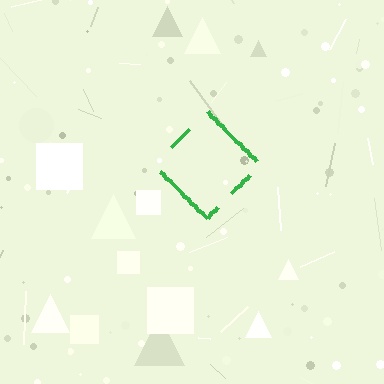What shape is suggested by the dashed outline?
The dashed outline suggests a diamond.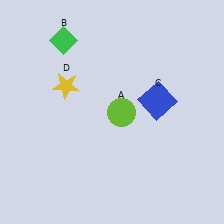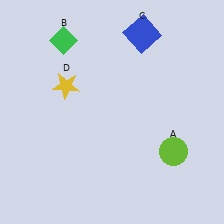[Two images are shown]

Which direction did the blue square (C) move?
The blue square (C) moved up.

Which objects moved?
The objects that moved are: the lime circle (A), the blue square (C).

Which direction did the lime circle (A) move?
The lime circle (A) moved right.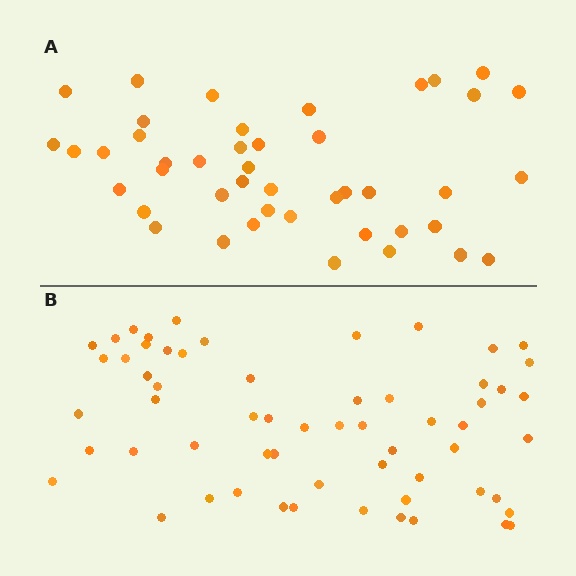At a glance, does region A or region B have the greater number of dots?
Region B (the bottom region) has more dots.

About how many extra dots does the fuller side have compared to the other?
Region B has approximately 15 more dots than region A.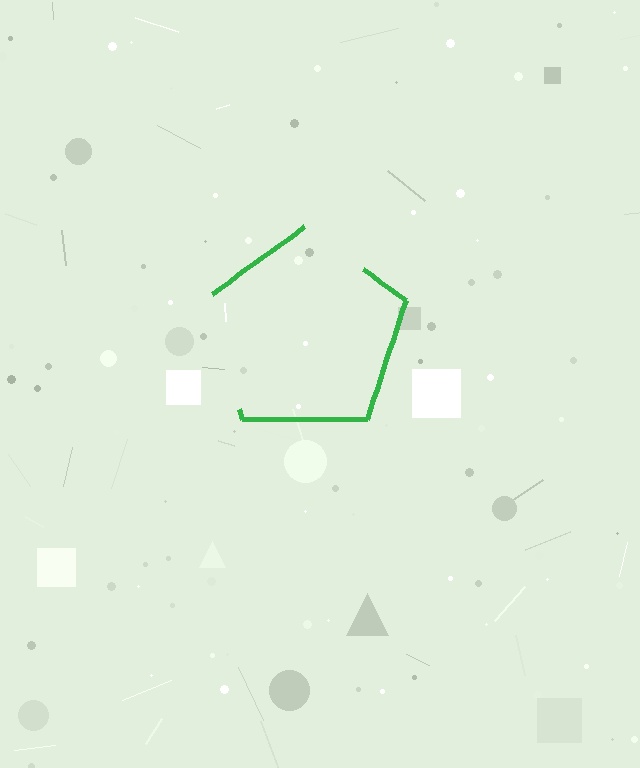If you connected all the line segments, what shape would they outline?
They would outline a pentagon.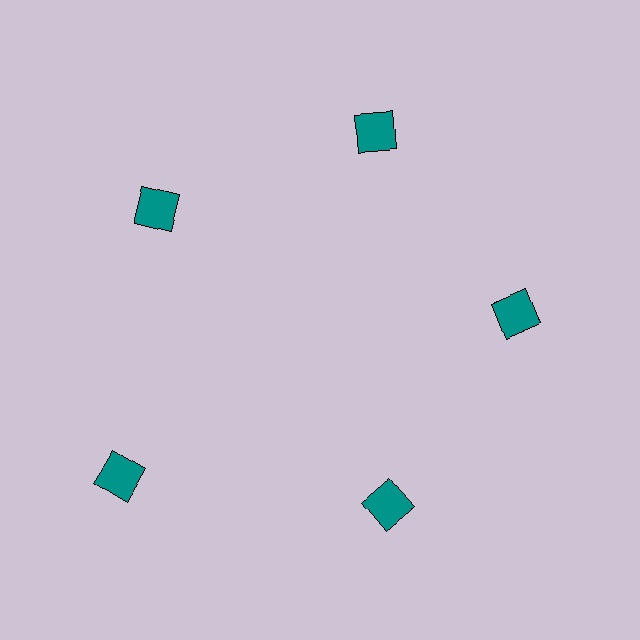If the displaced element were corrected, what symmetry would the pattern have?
It would have 5-fold rotational symmetry — the pattern would map onto itself every 72 degrees.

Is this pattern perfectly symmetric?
No. The 5 teal squares are arranged in a ring, but one element near the 8 o'clock position is pushed outward from the center, breaking the 5-fold rotational symmetry.